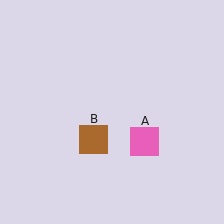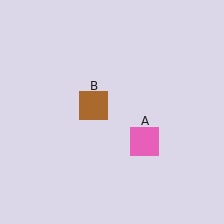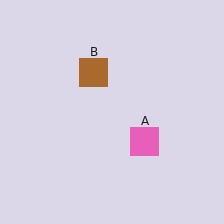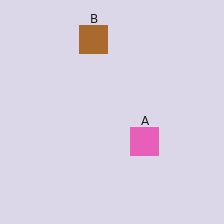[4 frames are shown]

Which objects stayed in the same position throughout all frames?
Pink square (object A) remained stationary.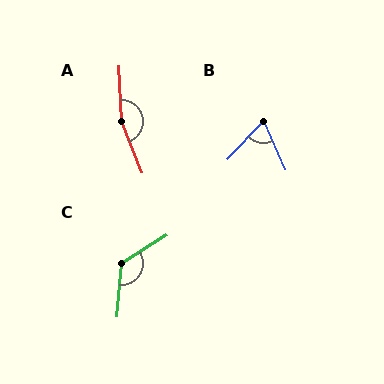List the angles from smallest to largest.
B (67°), C (126°), A (161°).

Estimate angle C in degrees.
Approximately 126 degrees.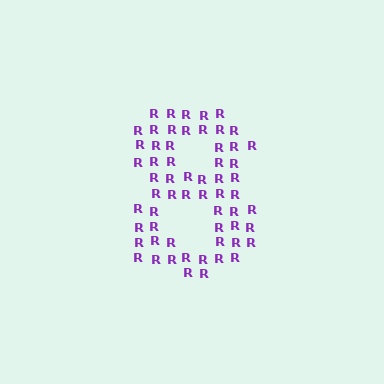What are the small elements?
The small elements are letter R's.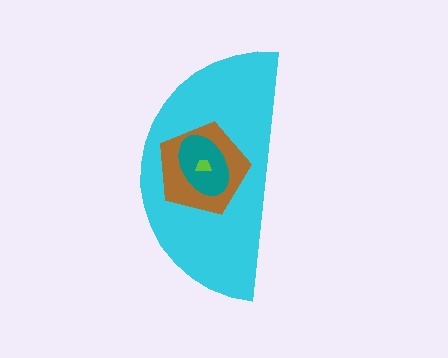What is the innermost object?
The lime trapezoid.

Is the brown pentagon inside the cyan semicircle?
Yes.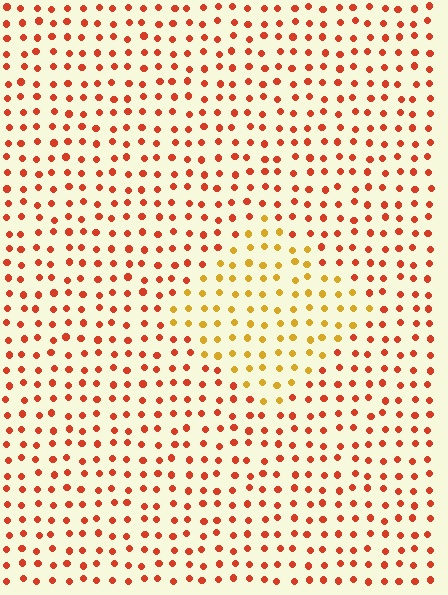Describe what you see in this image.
The image is filled with small red elements in a uniform arrangement. A diamond-shaped region is visible where the elements are tinted to a slightly different hue, forming a subtle color boundary.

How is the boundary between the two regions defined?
The boundary is defined purely by a slight shift in hue (about 36 degrees). Spacing, size, and orientation are identical on both sides.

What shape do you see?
I see a diamond.